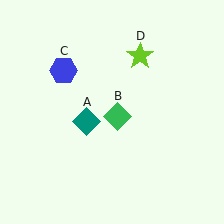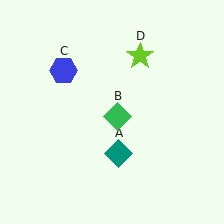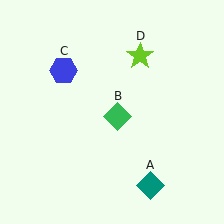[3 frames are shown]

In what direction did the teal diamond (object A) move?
The teal diamond (object A) moved down and to the right.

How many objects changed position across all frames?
1 object changed position: teal diamond (object A).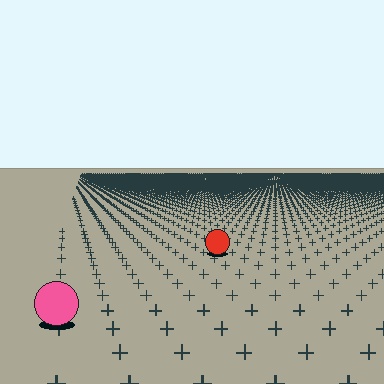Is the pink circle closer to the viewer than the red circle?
Yes. The pink circle is closer — you can tell from the texture gradient: the ground texture is coarser near it.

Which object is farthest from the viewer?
The red circle is farthest from the viewer. It appears smaller and the ground texture around it is denser.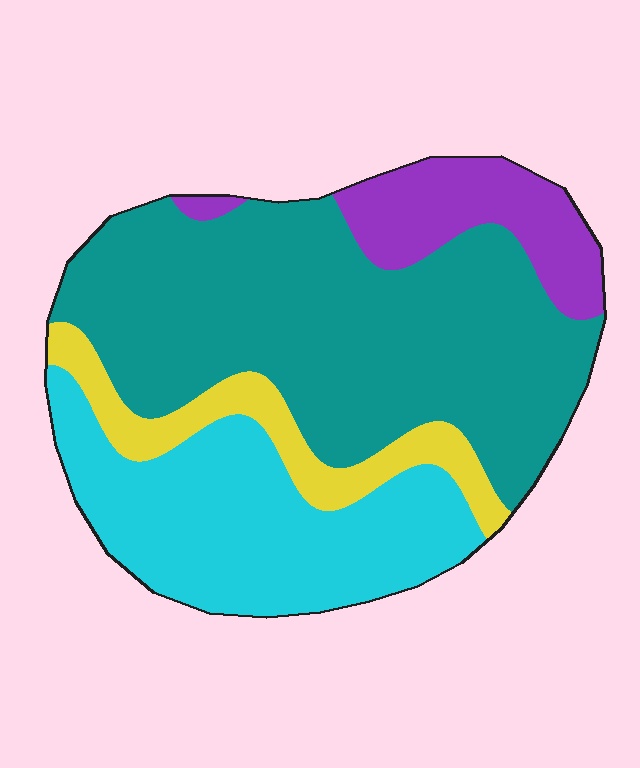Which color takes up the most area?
Teal, at roughly 50%.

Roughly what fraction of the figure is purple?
Purple takes up less than a sixth of the figure.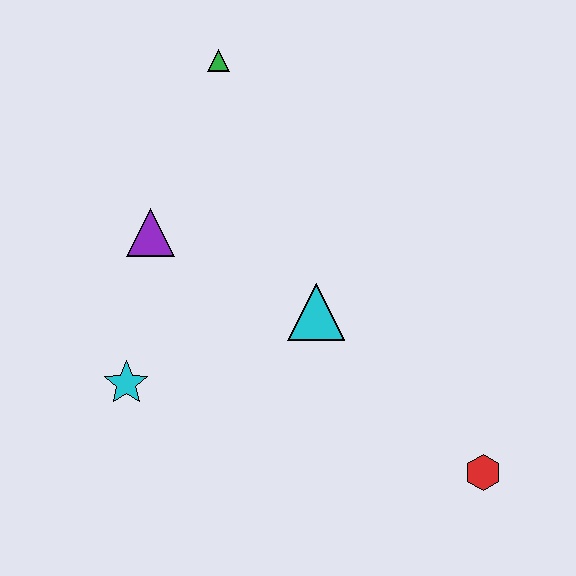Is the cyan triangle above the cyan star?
Yes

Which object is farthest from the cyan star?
The red hexagon is farthest from the cyan star.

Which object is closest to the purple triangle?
The cyan star is closest to the purple triangle.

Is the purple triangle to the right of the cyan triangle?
No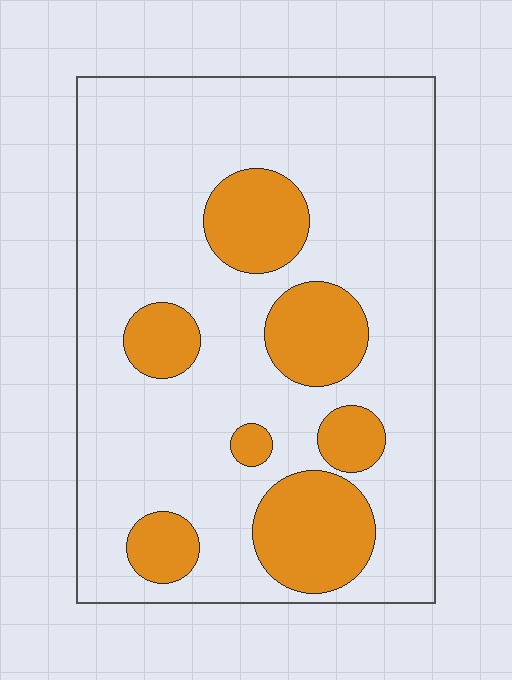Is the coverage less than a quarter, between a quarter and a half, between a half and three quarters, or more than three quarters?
Less than a quarter.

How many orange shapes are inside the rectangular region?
7.